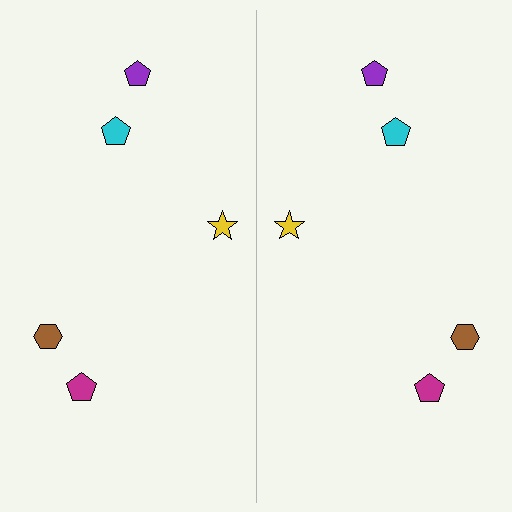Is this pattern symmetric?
Yes, this pattern has bilateral (reflection) symmetry.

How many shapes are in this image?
There are 10 shapes in this image.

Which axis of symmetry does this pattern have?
The pattern has a vertical axis of symmetry running through the center of the image.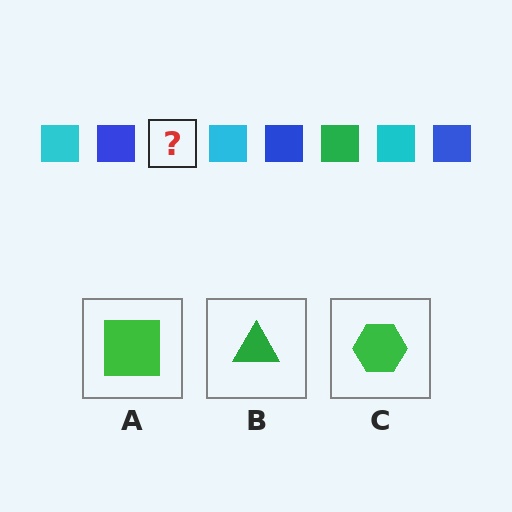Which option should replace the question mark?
Option A.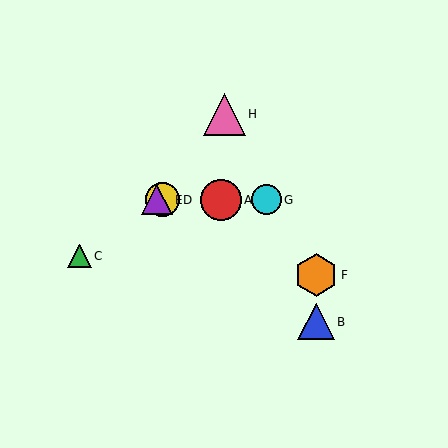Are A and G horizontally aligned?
Yes, both are at y≈200.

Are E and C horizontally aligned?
No, E is at y≈200 and C is at y≈256.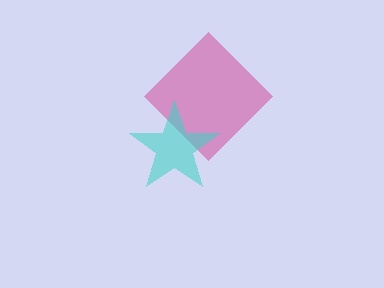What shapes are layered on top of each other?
The layered shapes are: a magenta diamond, a cyan star.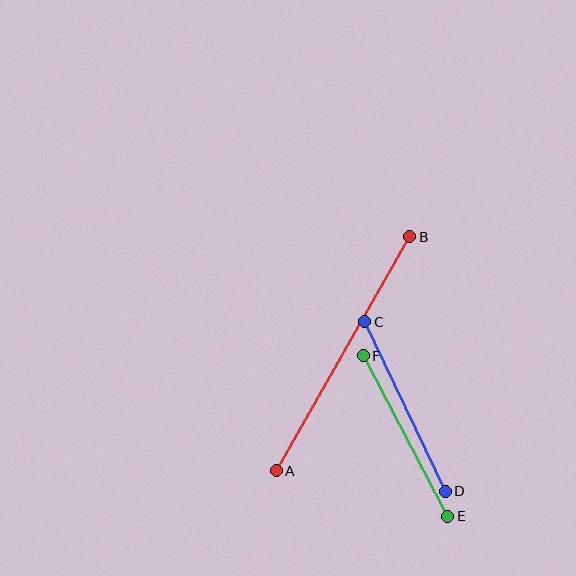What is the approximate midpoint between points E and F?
The midpoint is at approximately (405, 436) pixels.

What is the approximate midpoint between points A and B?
The midpoint is at approximately (343, 354) pixels.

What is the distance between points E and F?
The distance is approximately 181 pixels.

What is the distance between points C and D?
The distance is approximately 188 pixels.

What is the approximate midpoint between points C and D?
The midpoint is at approximately (405, 406) pixels.